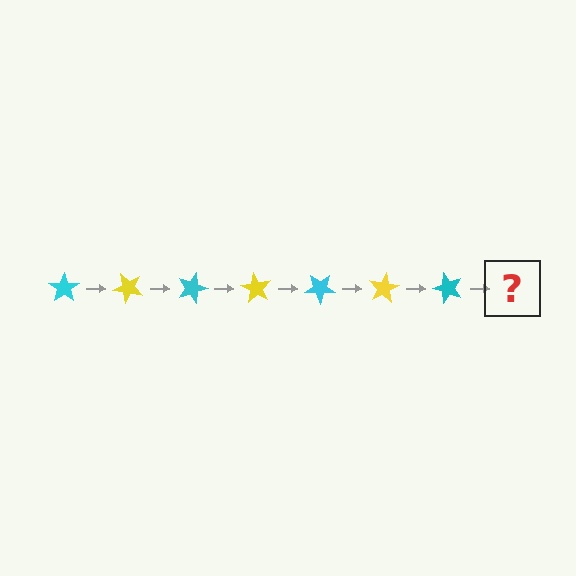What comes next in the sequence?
The next element should be a yellow star, rotated 315 degrees from the start.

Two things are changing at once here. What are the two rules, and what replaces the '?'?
The two rules are that it rotates 45 degrees each step and the color cycles through cyan and yellow. The '?' should be a yellow star, rotated 315 degrees from the start.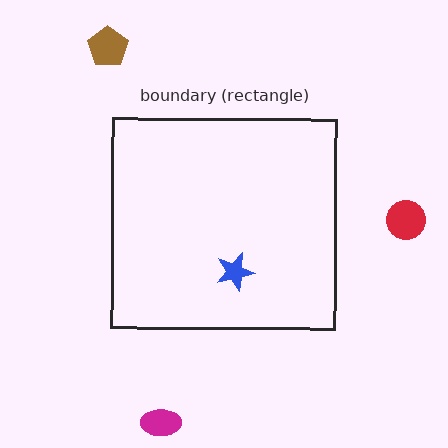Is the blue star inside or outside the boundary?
Inside.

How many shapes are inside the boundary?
1 inside, 3 outside.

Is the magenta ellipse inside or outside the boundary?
Outside.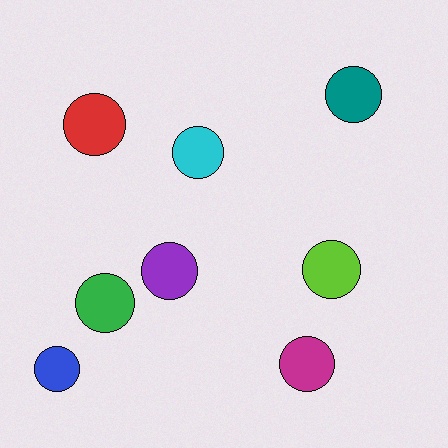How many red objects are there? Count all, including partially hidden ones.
There is 1 red object.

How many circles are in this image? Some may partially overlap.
There are 8 circles.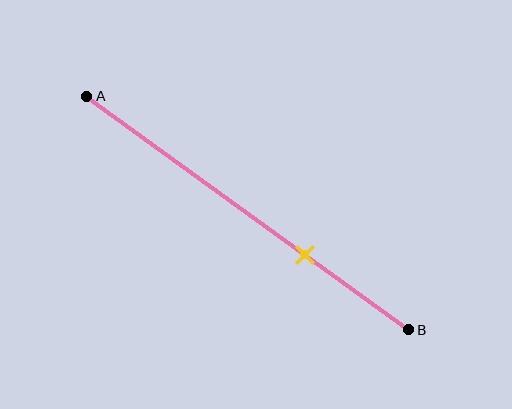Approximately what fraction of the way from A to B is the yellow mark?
The yellow mark is approximately 70% of the way from A to B.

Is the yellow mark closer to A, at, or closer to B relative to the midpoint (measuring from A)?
The yellow mark is closer to point B than the midpoint of segment AB.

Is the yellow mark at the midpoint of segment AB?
No, the mark is at about 70% from A, not at the 50% midpoint.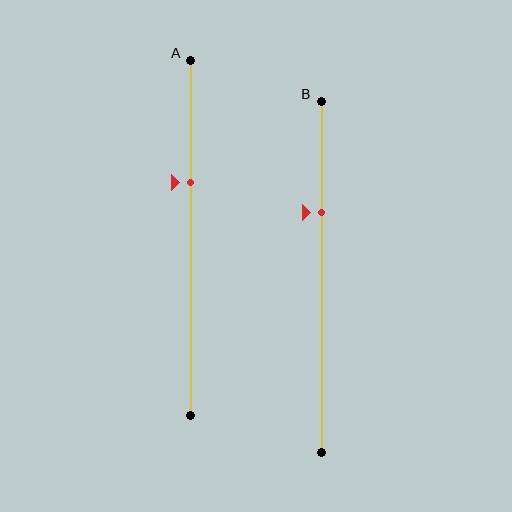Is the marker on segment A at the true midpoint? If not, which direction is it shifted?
No, the marker on segment A is shifted upward by about 15% of the segment length.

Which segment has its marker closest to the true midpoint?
Segment A has its marker closest to the true midpoint.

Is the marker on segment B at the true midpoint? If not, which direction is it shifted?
No, the marker on segment B is shifted upward by about 18% of the segment length.